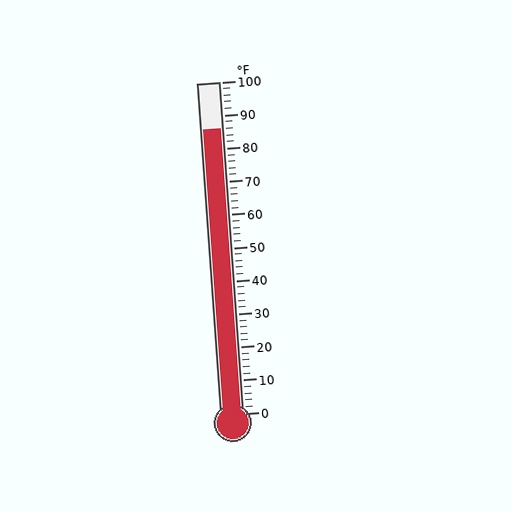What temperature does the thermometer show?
The thermometer shows approximately 86°F.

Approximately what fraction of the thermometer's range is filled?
The thermometer is filled to approximately 85% of its range.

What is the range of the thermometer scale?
The thermometer scale ranges from 0°F to 100°F.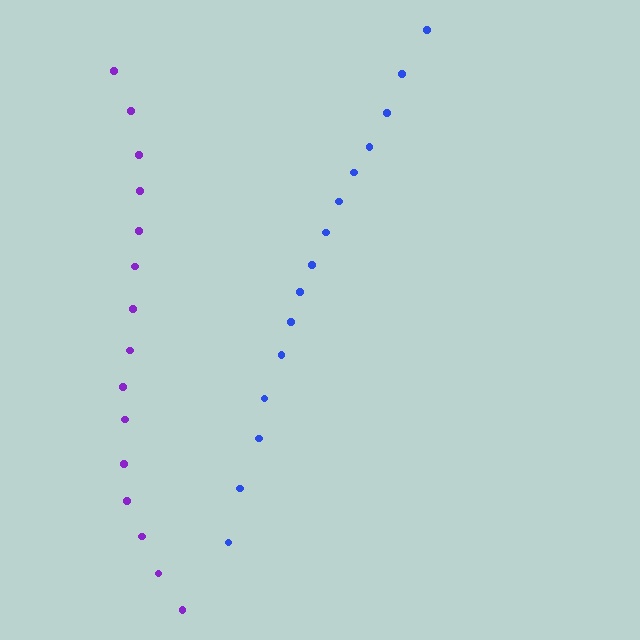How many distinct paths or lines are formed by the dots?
There are 2 distinct paths.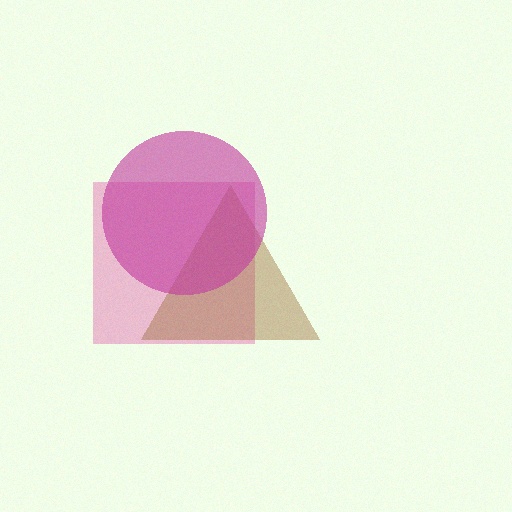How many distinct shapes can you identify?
There are 3 distinct shapes: a pink square, a brown triangle, a magenta circle.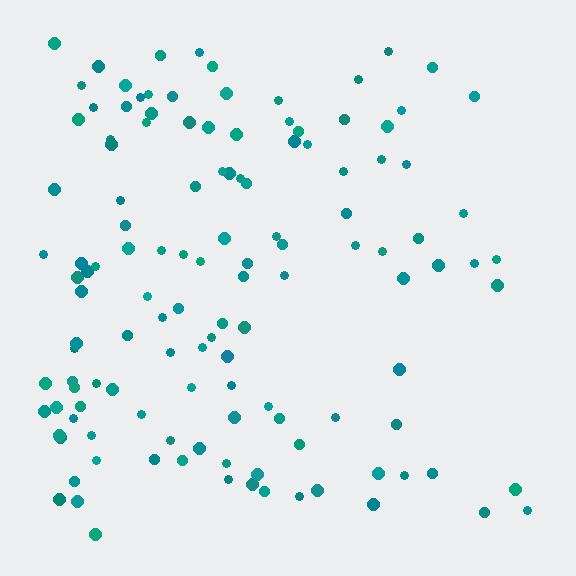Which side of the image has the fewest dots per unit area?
The right.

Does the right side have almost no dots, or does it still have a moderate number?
Still a moderate number, just noticeably fewer than the left.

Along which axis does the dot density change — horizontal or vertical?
Horizontal.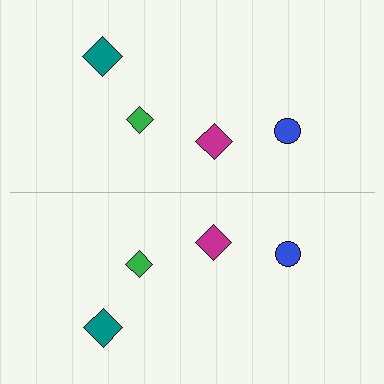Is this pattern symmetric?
Yes, this pattern has bilateral (reflection) symmetry.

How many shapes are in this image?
There are 8 shapes in this image.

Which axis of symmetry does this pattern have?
The pattern has a horizontal axis of symmetry running through the center of the image.